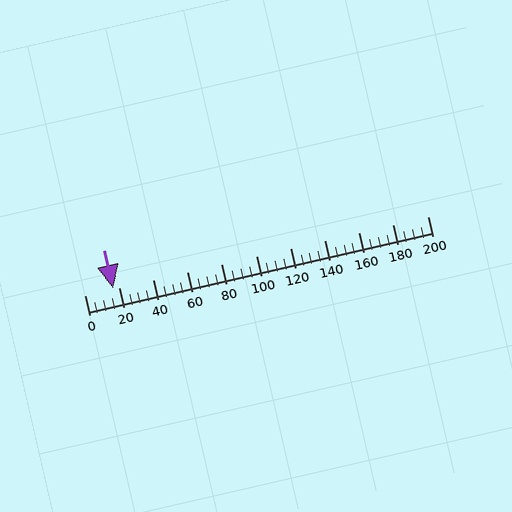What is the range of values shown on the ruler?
The ruler shows values from 0 to 200.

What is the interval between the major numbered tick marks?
The major tick marks are spaced 20 units apart.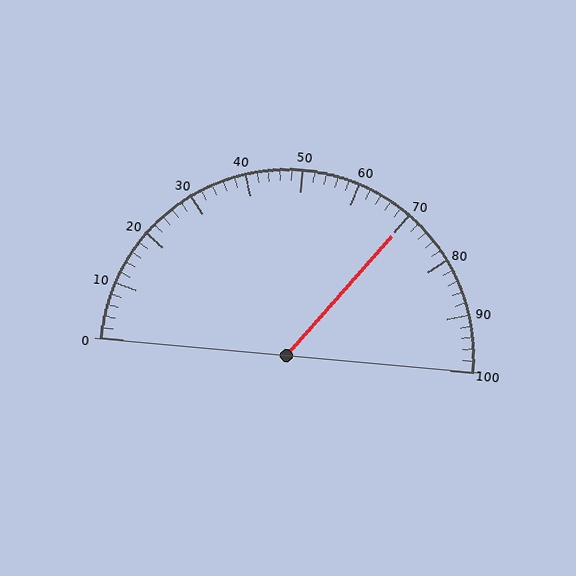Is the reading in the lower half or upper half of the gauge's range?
The reading is in the upper half of the range (0 to 100).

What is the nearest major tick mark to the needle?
The nearest major tick mark is 70.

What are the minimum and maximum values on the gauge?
The gauge ranges from 0 to 100.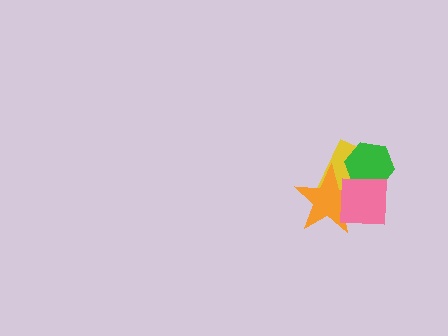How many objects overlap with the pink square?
3 objects overlap with the pink square.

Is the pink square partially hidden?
No, no other shape covers it.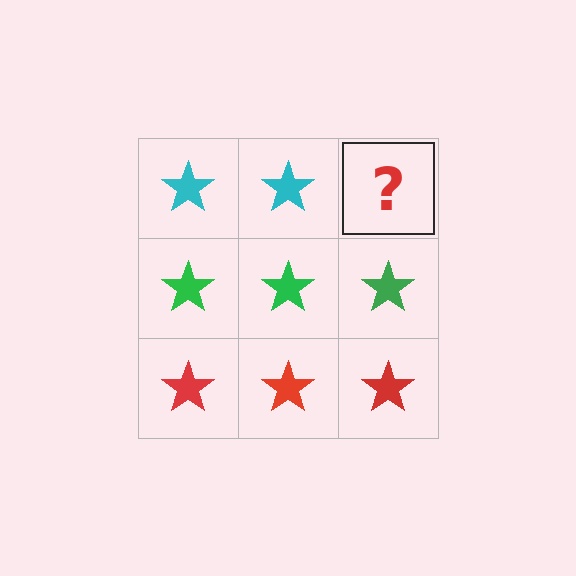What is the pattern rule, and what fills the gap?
The rule is that each row has a consistent color. The gap should be filled with a cyan star.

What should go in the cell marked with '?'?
The missing cell should contain a cyan star.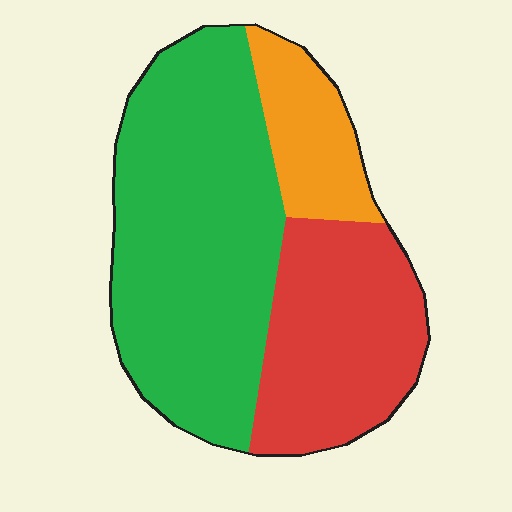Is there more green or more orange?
Green.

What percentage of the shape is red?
Red takes up about one third (1/3) of the shape.